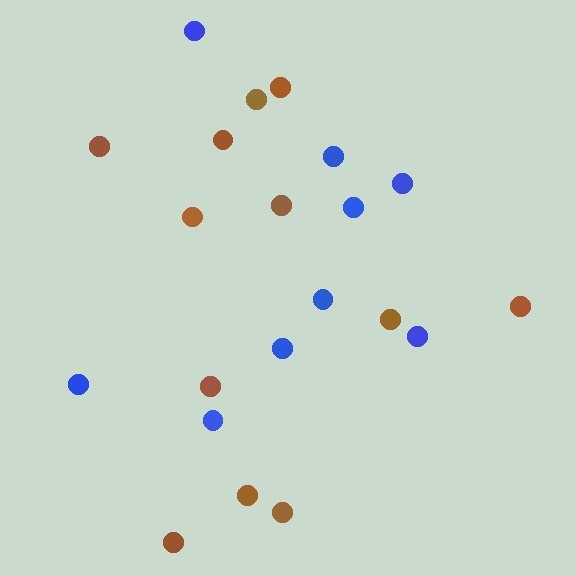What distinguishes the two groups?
There are 2 groups: one group of blue circles (9) and one group of brown circles (12).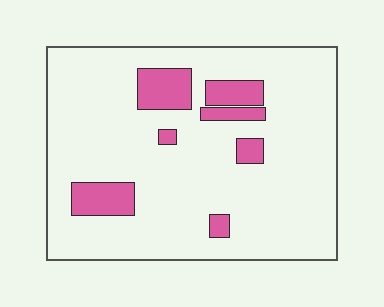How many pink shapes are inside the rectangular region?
7.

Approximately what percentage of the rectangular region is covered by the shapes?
Approximately 15%.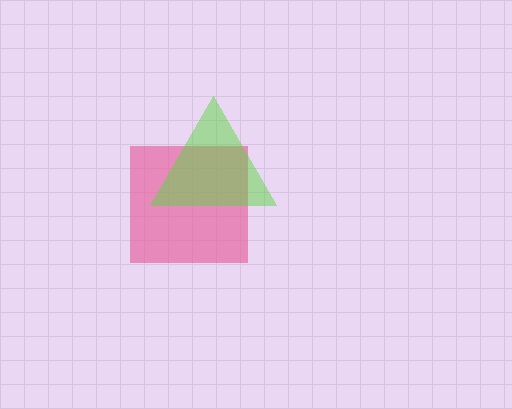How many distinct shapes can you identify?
There are 2 distinct shapes: a pink square, a lime triangle.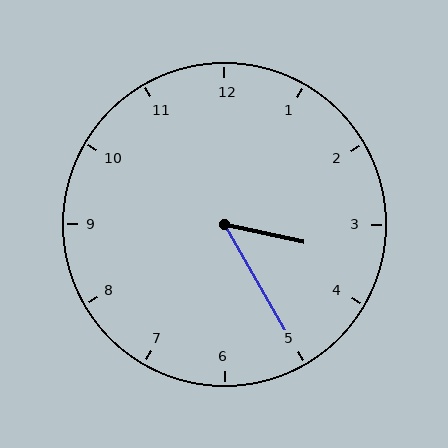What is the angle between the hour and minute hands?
Approximately 48 degrees.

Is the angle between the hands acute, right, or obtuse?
It is acute.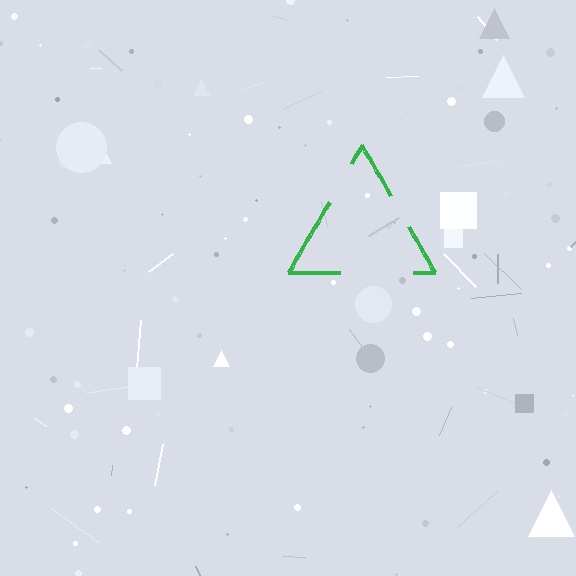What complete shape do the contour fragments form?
The contour fragments form a triangle.